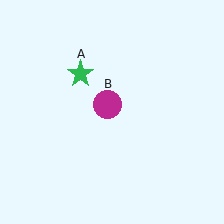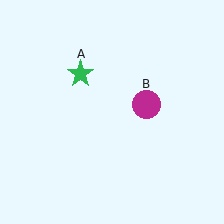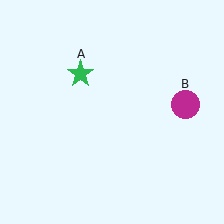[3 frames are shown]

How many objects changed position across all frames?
1 object changed position: magenta circle (object B).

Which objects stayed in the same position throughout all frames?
Green star (object A) remained stationary.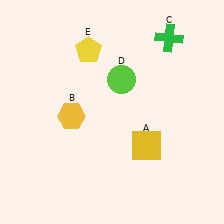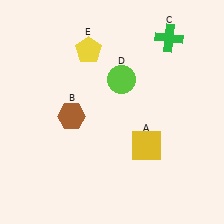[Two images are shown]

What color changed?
The hexagon (B) changed from yellow in Image 1 to brown in Image 2.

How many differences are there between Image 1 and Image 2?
There is 1 difference between the two images.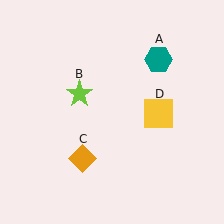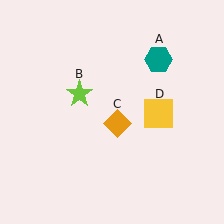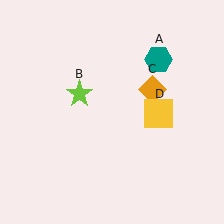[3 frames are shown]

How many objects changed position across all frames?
1 object changed position: orange diamond (object C).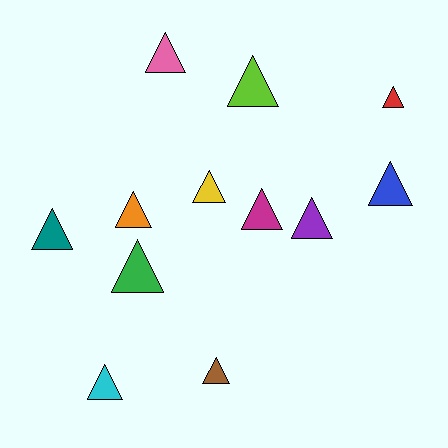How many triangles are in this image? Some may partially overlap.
There are 12 triangles.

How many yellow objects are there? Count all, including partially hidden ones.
There is 1 yellow object.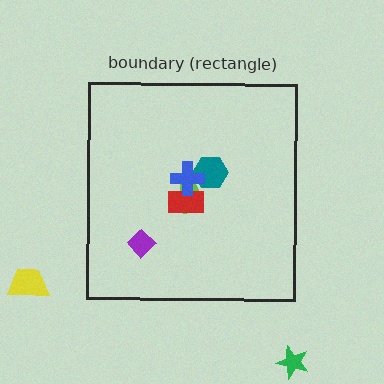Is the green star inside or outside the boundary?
Outside.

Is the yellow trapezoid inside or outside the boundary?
Outside.